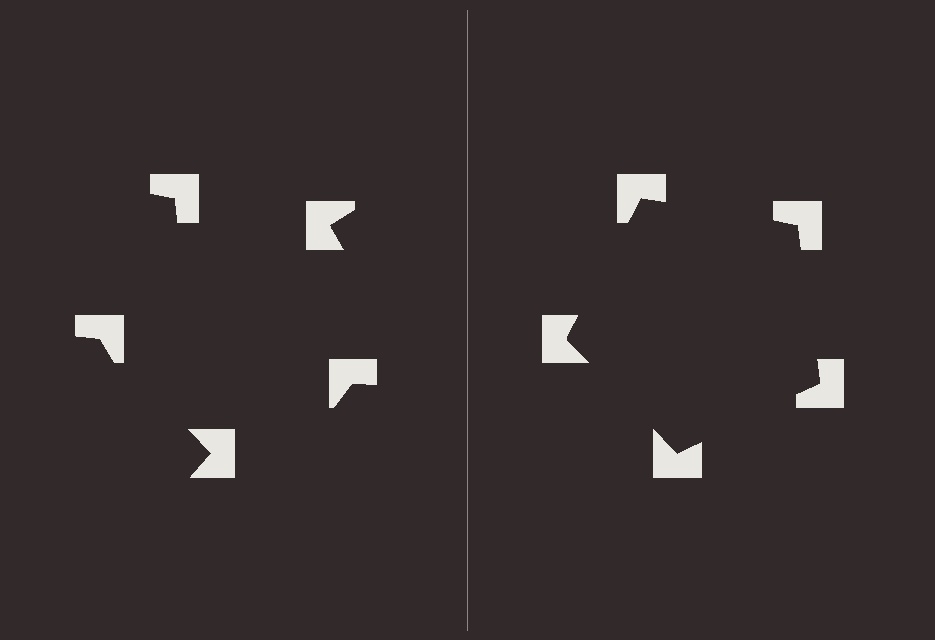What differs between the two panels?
The notched squares are positioned identically on both sides; only the wedge orientations differ. On the right they align to a pentagon; on the left they are misaligned.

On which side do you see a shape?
An illusory pentagon appears on the right side. On the left side the wedge cuts are rotated, so no coherent shape forms.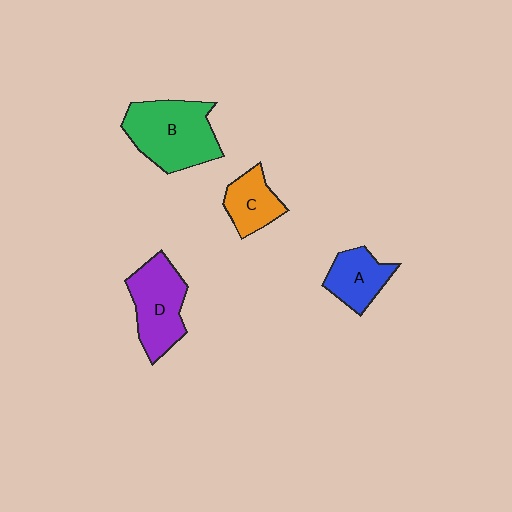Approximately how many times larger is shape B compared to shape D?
Approximately 1.2 times.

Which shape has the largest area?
Shape B (green).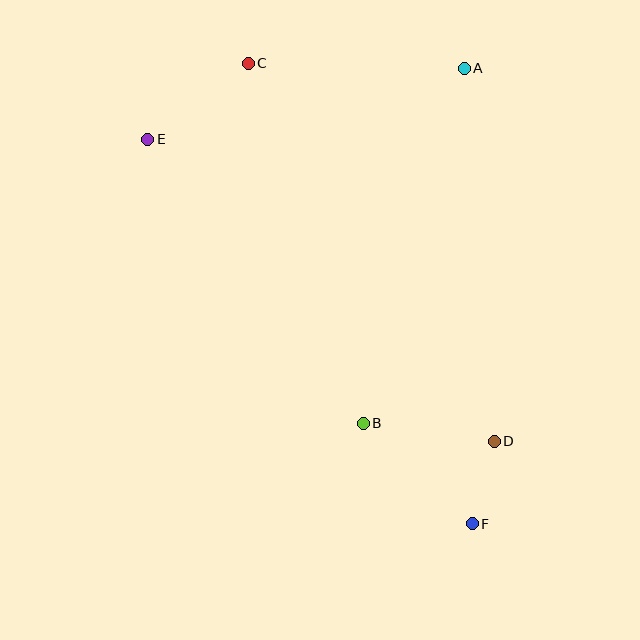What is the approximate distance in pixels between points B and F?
The distance between B and F is approximately 148 pixels.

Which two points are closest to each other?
Points D and F are closest to each other.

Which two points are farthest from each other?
Points C and F are farthest from each other.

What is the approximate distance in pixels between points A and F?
The distance between A and F is approximately 455 pixels.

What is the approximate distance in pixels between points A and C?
The distance between A and C is approximately 216 pixels.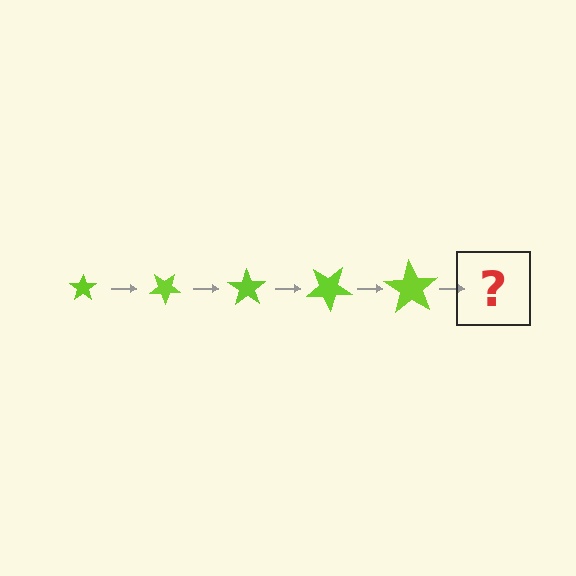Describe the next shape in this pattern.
It should be a star, larger than the previous one and rotated 175 degrees from the start.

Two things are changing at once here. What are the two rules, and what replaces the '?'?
The two rules are that the star grows larger each step and it rotates 35 degrees each step. The '?' should be a star, larger than the previous one and rotated 175 degrees from the start.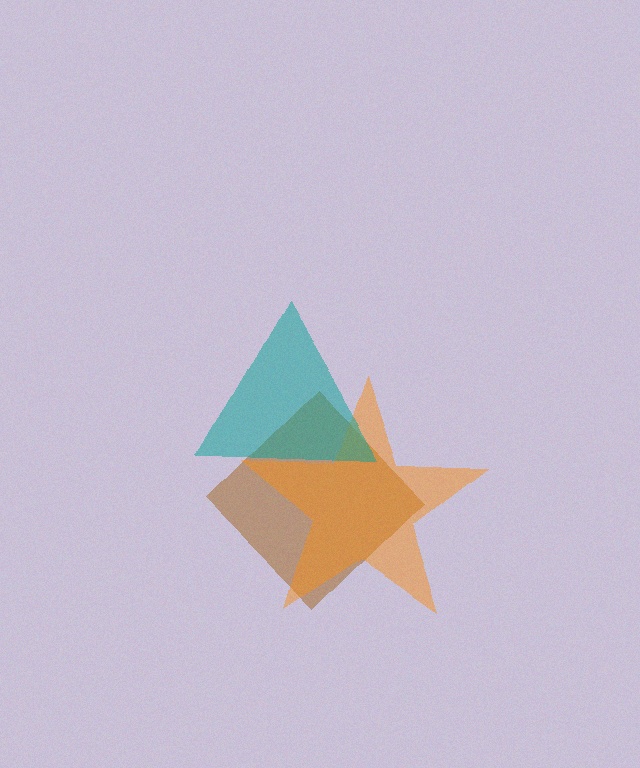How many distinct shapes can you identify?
There are 3 distinct shapes: a brown diamond, an orange star, a teal triangle.